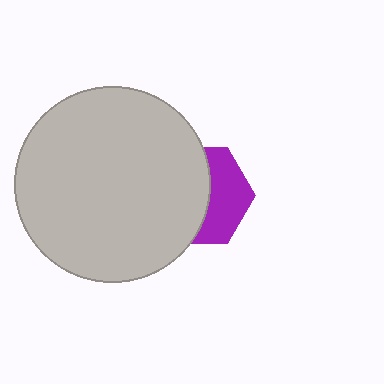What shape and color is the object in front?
The object in front is a light gray circle.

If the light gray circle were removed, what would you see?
You would see the complete purple hexagon.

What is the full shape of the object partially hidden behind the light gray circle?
The partially hidden object is a purple hexagon.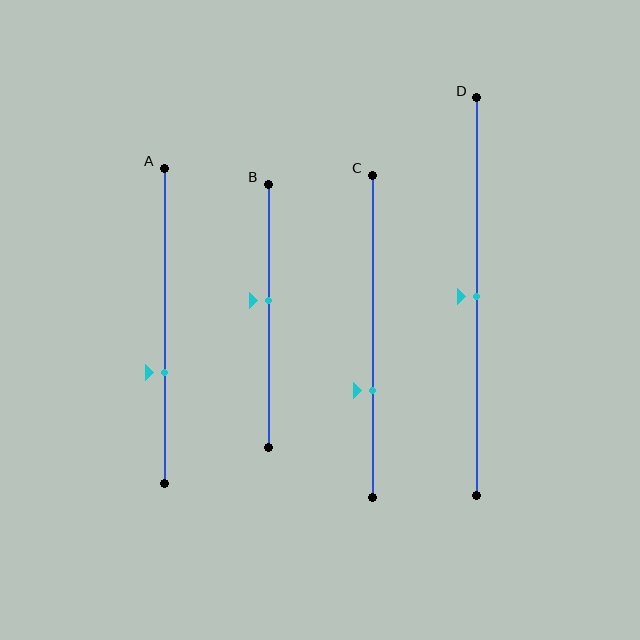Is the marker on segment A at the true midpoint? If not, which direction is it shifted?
No, the marker on segment A is shifted downward by about 15% of the segment length.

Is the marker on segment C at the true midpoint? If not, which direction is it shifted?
No, the marker on segment C is shifted downward by about 17% of the segment length.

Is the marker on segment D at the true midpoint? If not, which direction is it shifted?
Yes, the marker on segment D is at the true midpoint.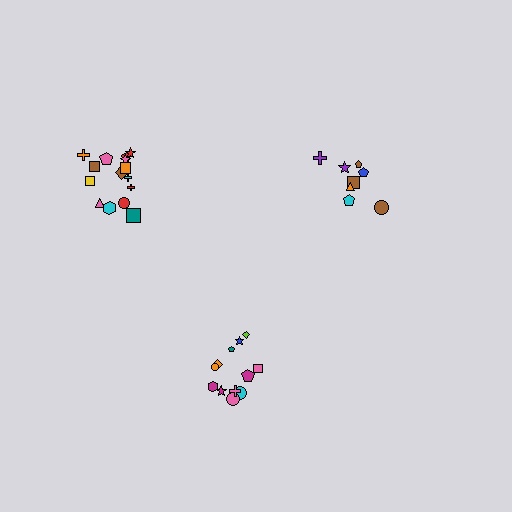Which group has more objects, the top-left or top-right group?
The top-left group.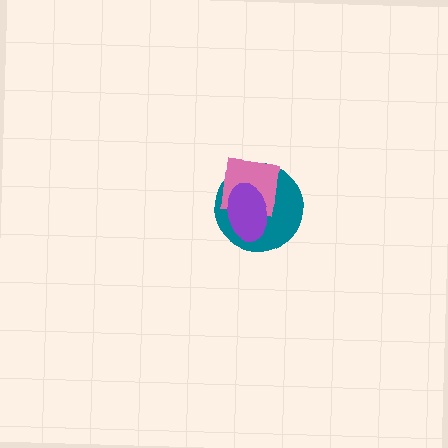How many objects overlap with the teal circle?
2 objects overlap with the teal circle.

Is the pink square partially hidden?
Yes, it is partially covered by another shape.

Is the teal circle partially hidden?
Yes, it is partially covered by another shape.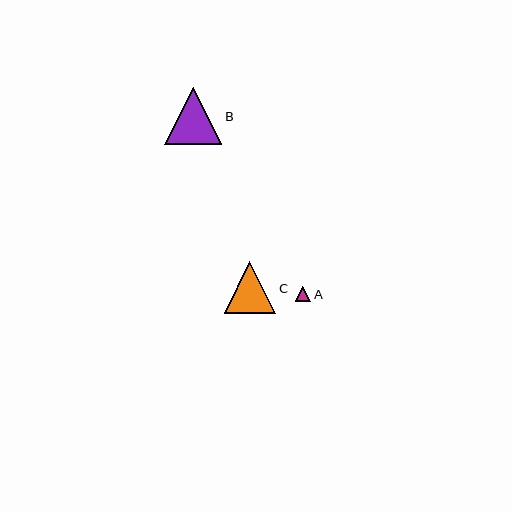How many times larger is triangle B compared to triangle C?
Triangle B is approximately 1.1 times the size of triangle C.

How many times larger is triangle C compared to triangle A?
Triangle C is approximately 3.4 times the size of triangle A.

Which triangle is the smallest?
Triangle A is the smallest with a size of approximately 15 pixels.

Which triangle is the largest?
Triangle B is the largest with a size of approximately 57 pixels.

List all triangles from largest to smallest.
From largest to smallest: B, C, A.